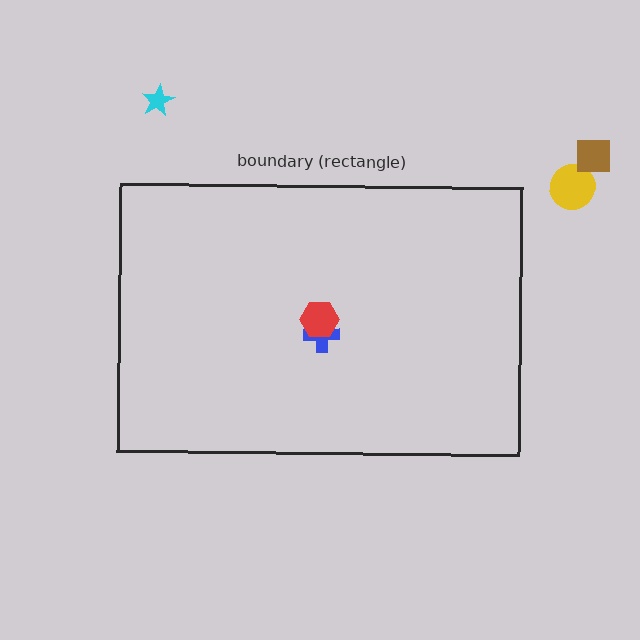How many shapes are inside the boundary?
2 inside, 3 outside.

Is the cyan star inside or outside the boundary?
Outside.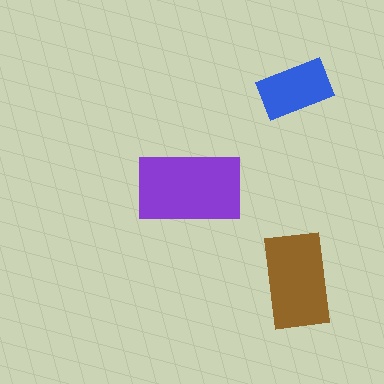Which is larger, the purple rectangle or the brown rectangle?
The purple one.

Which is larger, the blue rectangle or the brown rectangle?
The brown one.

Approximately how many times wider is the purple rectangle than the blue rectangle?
About 1.5 times wider.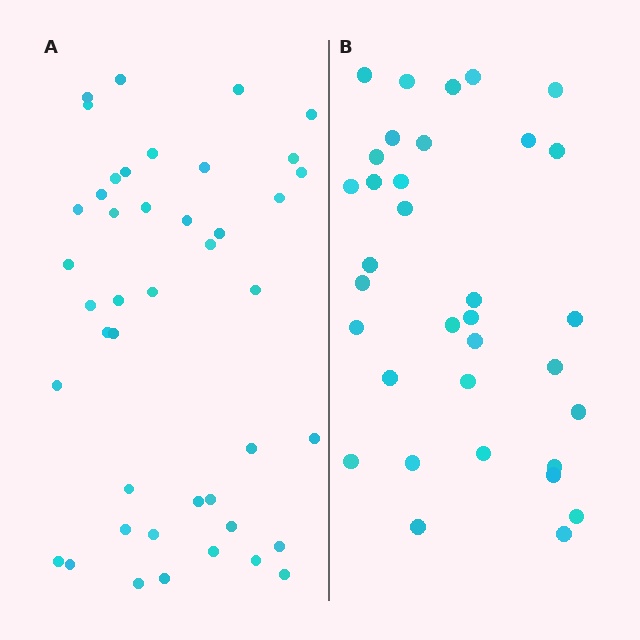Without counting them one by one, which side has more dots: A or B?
Region A (the left region) has more dots.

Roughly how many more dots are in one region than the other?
Region A has roughly 8 or so more dots than region B.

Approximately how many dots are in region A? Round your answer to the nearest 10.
About 40 dots. (The exact count is 43, which rounds to 40.)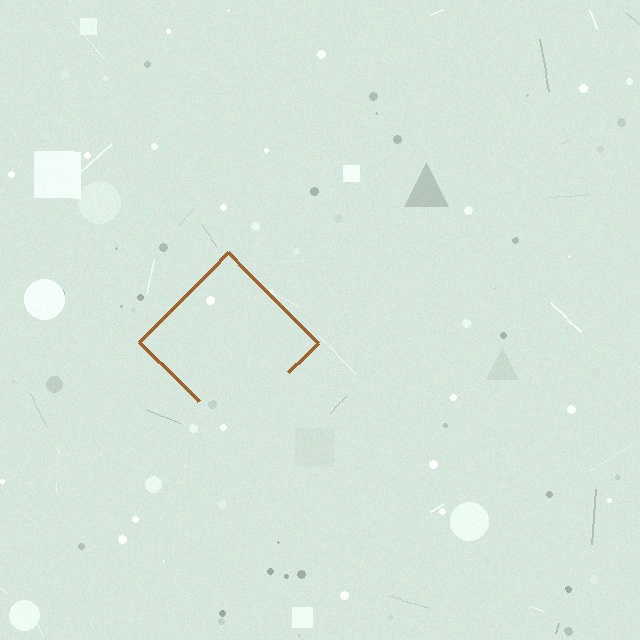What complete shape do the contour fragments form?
The contour fragments form a diamond.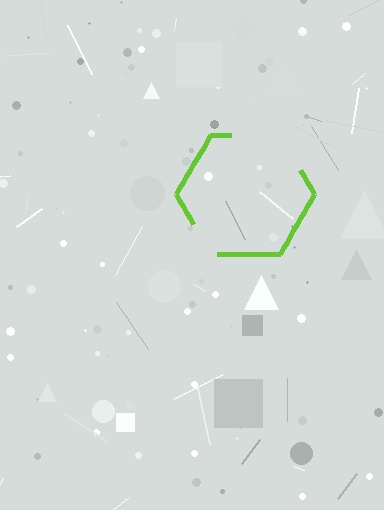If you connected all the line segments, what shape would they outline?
They would outline a hexagon.